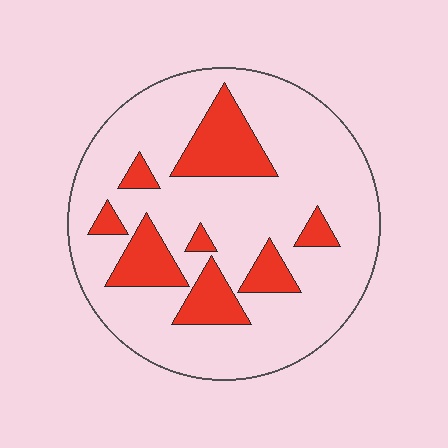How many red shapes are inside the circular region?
8.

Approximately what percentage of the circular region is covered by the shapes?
Approximately 20%.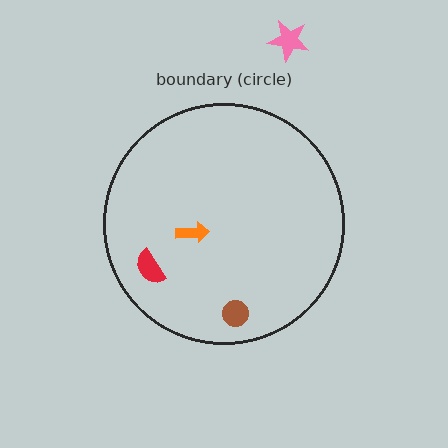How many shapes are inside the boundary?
3 inside, 1 outside.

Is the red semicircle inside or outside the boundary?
Inside.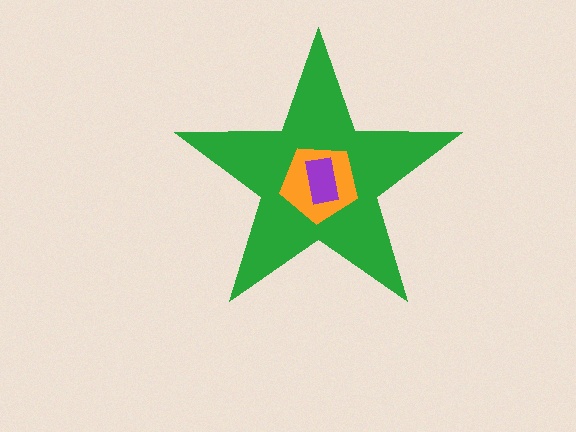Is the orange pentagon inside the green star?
Yes.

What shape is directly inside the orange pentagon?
The purple rectangle.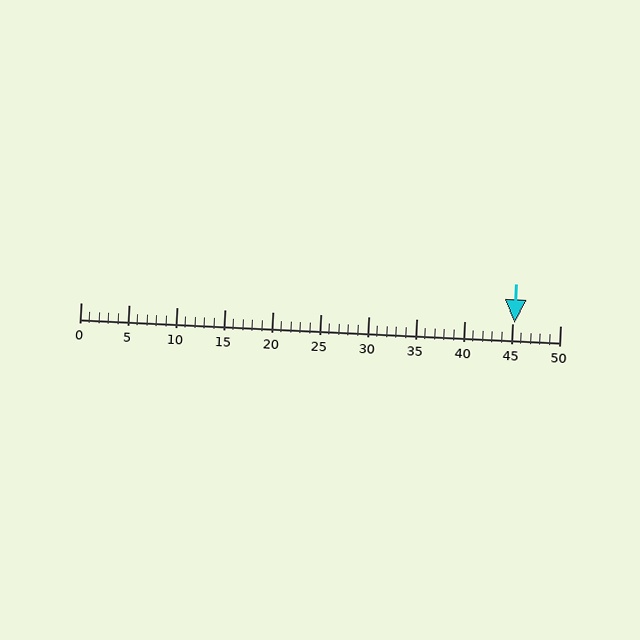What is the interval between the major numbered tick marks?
The major tick marks are spaced 5 units apart.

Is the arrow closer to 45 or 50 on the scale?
The arrow is closer to 45.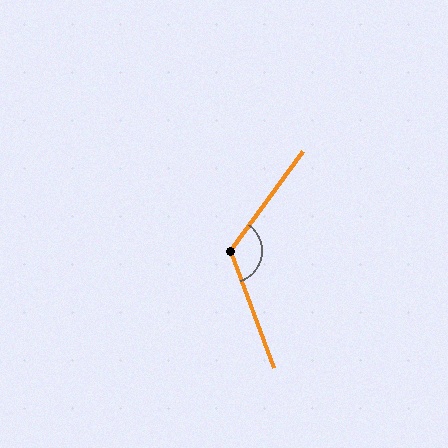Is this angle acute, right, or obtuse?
It is obtuse.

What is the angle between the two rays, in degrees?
Approximately 124 degrees.